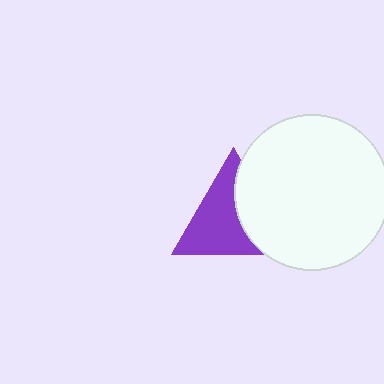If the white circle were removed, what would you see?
You would see the complete purple triangle.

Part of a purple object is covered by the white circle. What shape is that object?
It is a triangle.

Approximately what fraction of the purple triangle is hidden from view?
Roughly 39% of the purple triangle is hidden behind the white circle.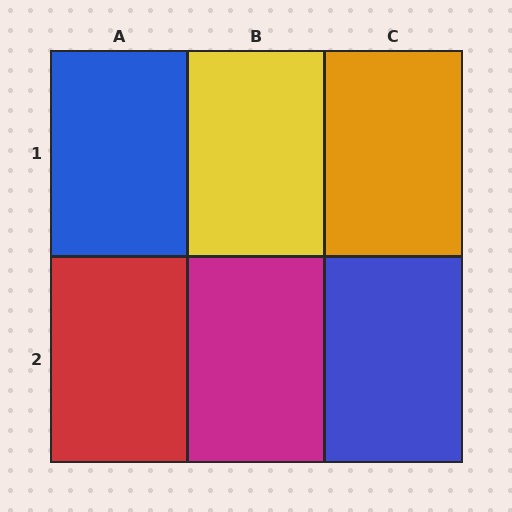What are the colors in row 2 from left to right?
Red, magenta, blue.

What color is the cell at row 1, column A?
Blue.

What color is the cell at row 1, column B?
Yellow.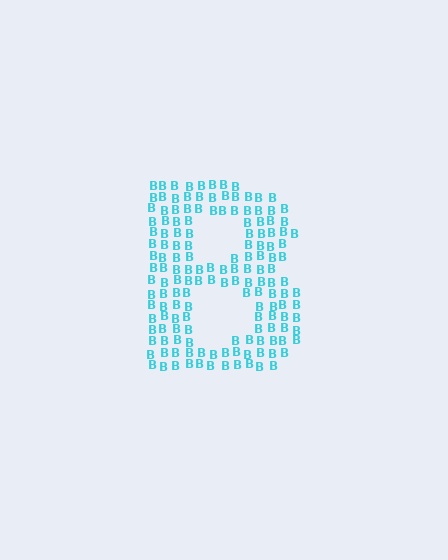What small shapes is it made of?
It is made of small letter B's.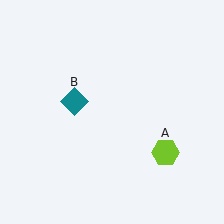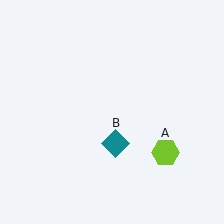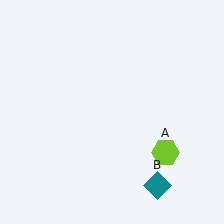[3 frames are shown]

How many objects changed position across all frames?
1 object changed position: teal diamond (object B).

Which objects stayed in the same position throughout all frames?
Lime hexagon (object A) remained stationary.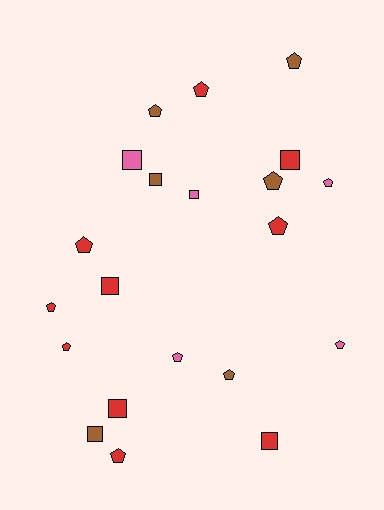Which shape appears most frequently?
Pentagon, with 13 objects.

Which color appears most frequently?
Red, with 10 objects.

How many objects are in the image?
There are 21 objects.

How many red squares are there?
There are 4 red squares.